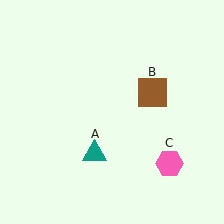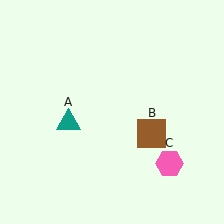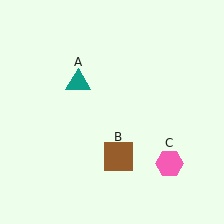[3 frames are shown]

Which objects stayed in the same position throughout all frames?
Pink hexagon (object C) remained stationary.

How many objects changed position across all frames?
2 objects changed position: teal triangle (object A), brown square (object B).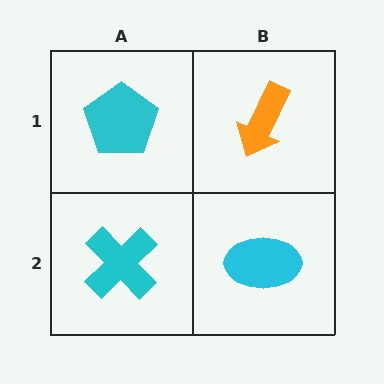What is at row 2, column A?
A cyan cross.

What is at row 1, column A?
A cyan pentagon.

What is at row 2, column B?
A cyan ellipse.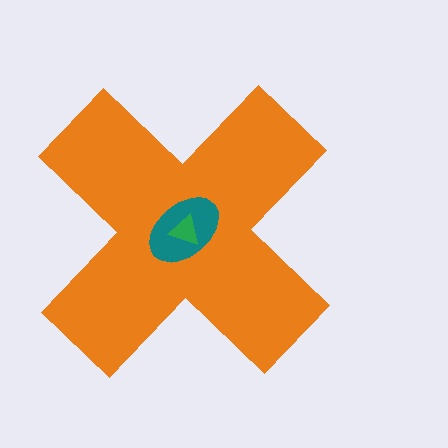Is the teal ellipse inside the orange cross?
Yes.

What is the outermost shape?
The orange cross.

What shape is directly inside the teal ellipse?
The green triangle.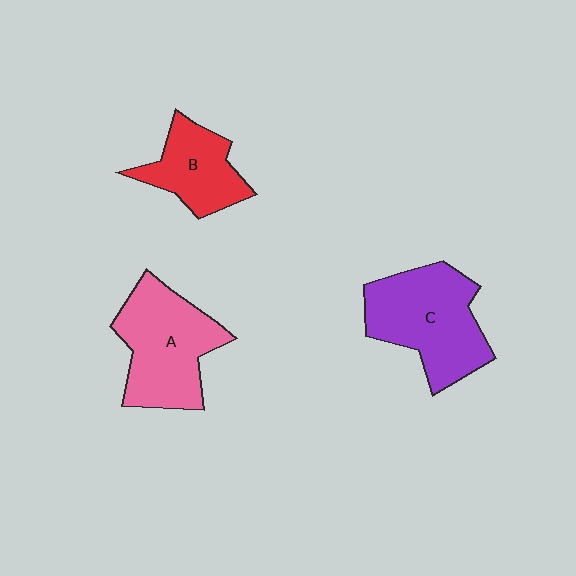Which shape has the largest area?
Shape C (purple).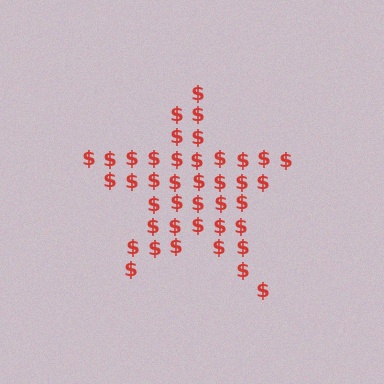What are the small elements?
The small elements are dollar signs.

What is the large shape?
The large shape is a star.